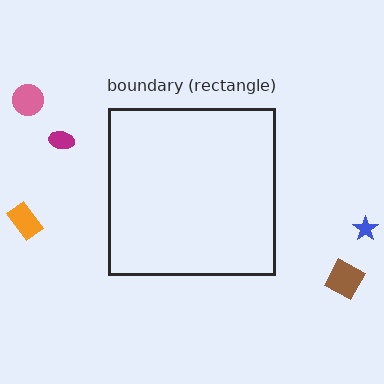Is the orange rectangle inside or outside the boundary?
Outside.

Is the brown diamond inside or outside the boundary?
Outside.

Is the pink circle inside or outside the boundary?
Outside.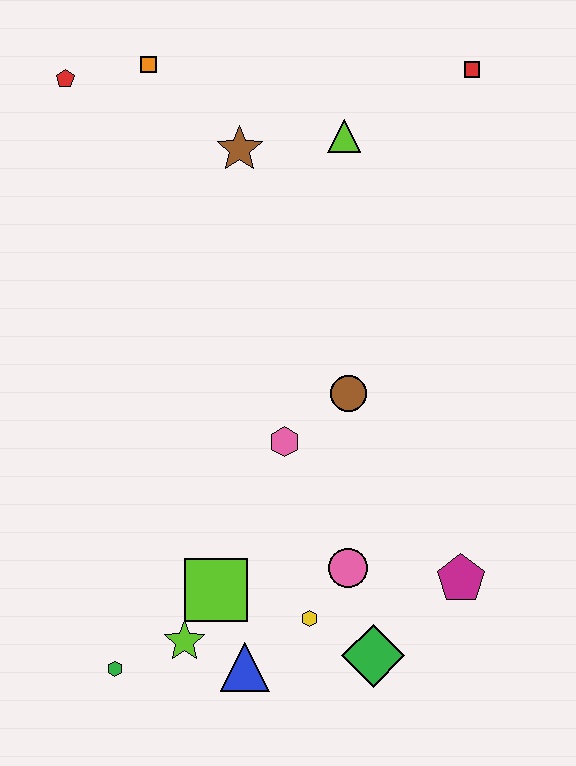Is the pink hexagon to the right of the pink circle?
No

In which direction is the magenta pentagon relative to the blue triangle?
The magenta pentagon is to the right of the blue triangle.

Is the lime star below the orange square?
Yes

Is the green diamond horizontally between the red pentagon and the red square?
Yes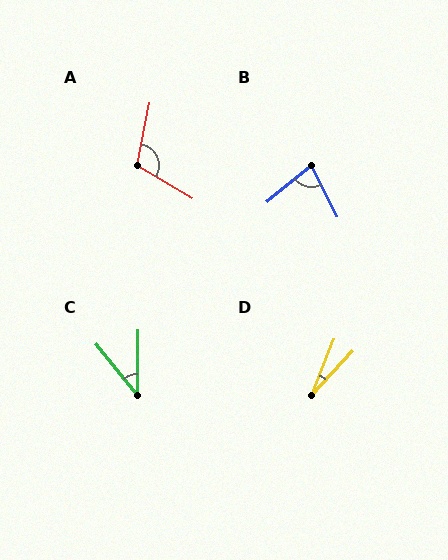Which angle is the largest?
A, at approximately 109 degrees.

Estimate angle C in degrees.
Approximately 40 degrees.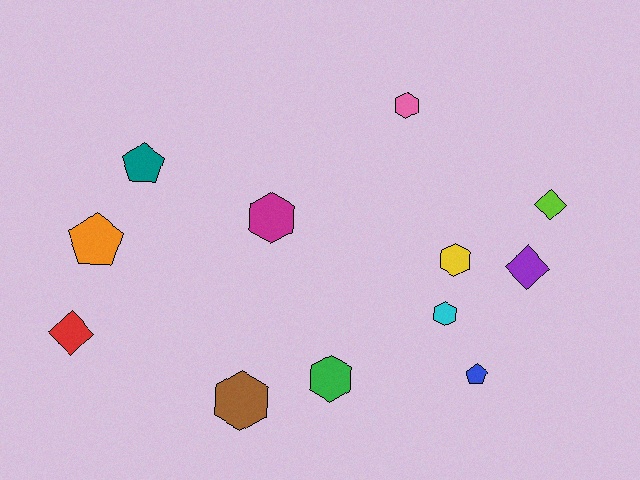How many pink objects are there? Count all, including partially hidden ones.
There is 1 pink object.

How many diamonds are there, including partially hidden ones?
There are 3 diamonds.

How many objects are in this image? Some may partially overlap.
There are 12 objects.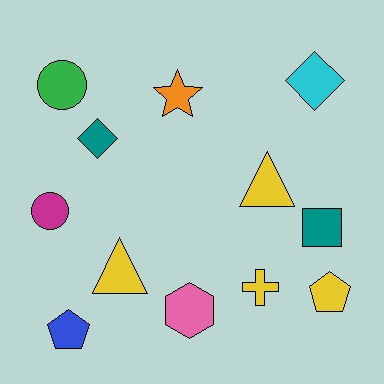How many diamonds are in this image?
There are 2 diamonds.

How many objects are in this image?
There are 12 objects.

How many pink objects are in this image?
There is 1 pink object.